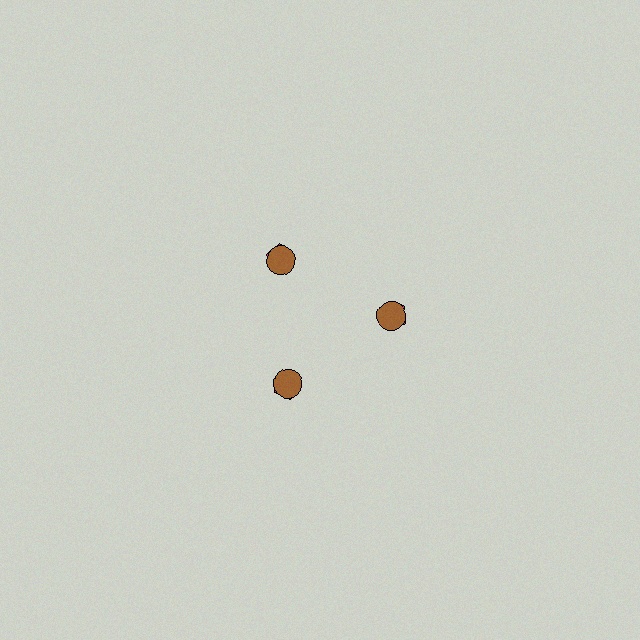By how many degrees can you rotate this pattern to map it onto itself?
The pattern maps onto itself every 120 degrees of rotation.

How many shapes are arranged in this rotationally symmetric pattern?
There are 6 shapes, arranged in 3 groups of 2.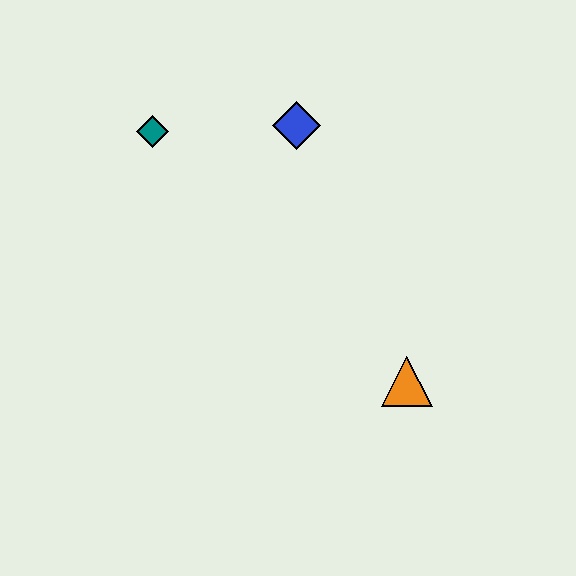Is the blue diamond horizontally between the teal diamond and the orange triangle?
Yes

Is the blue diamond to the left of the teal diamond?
No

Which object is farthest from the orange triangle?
The teal diamond is farthest from the orange triangle.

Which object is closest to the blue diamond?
The teal diamond is closest to the blue diamond.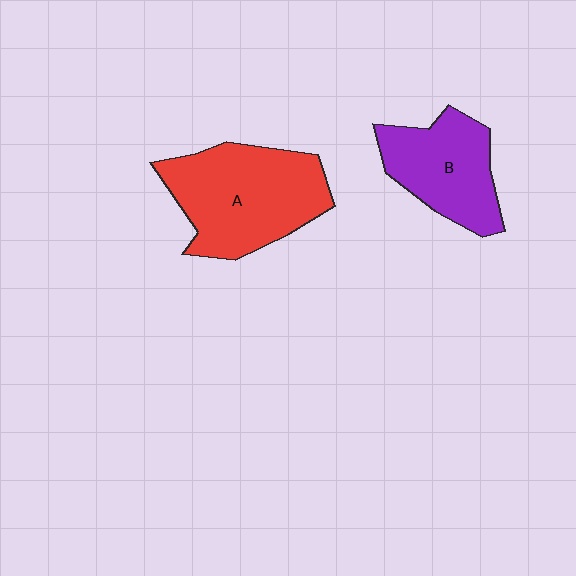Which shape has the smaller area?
Shape B (purple).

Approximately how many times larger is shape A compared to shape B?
Approximately 1.4 times.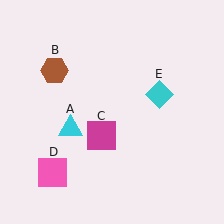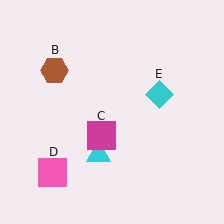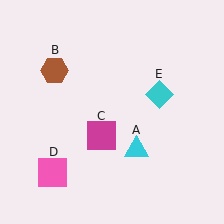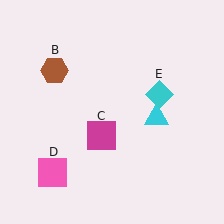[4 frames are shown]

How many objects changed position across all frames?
1 object changed position: cyan triangle (object A).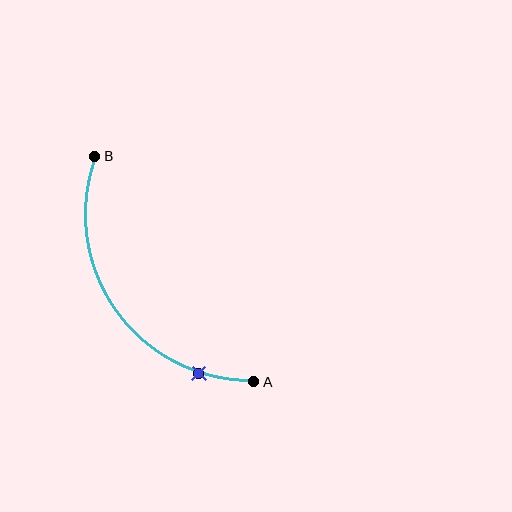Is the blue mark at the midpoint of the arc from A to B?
No. The blue mark lies on the arc but is closer to endpoint A. The arc midpoint would be at the point on the curve equidistant along the arc from both A and B.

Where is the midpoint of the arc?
The arc midpoint is the point on the curve farthest from the straight line joining A and B. It sits below and to the left of that line.